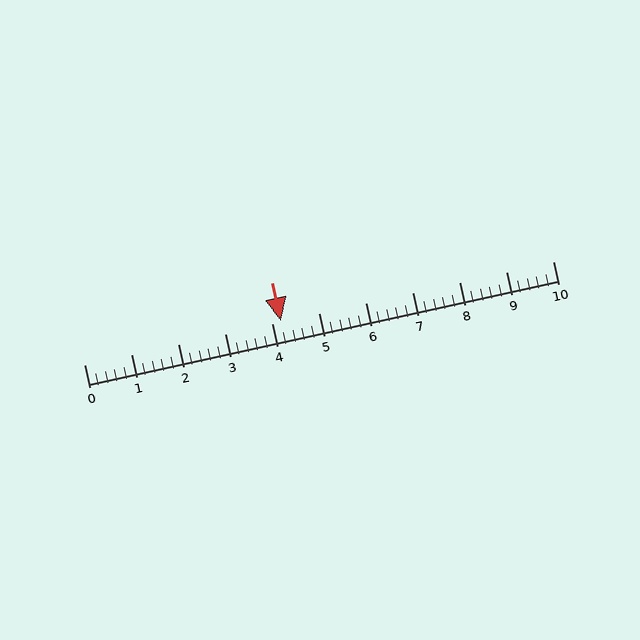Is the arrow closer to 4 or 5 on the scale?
The arrow is closer to 4.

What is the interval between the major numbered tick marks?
The major tick marks are spaced 1 units apart.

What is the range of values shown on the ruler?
The ruler shows values from 0 to 10.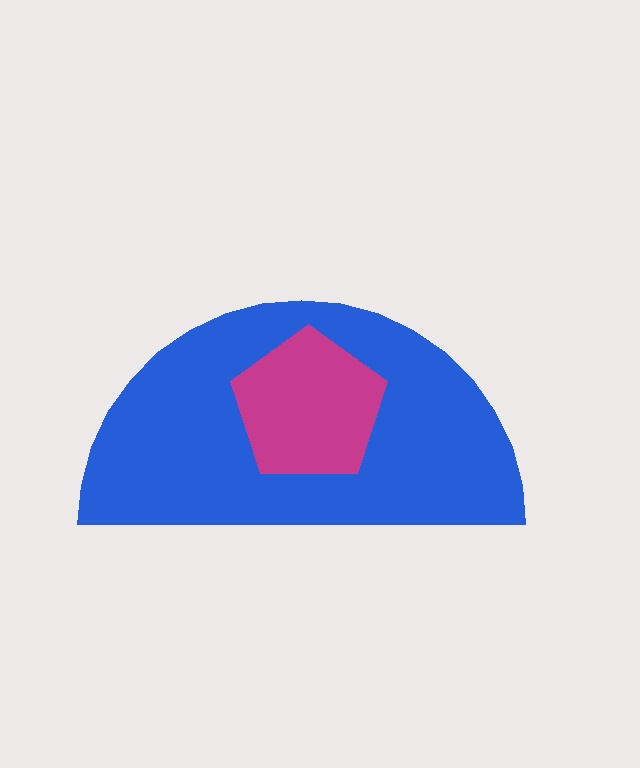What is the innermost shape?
The magenta pentagon.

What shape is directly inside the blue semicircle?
The magenta pentagon.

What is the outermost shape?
The blue semicircle.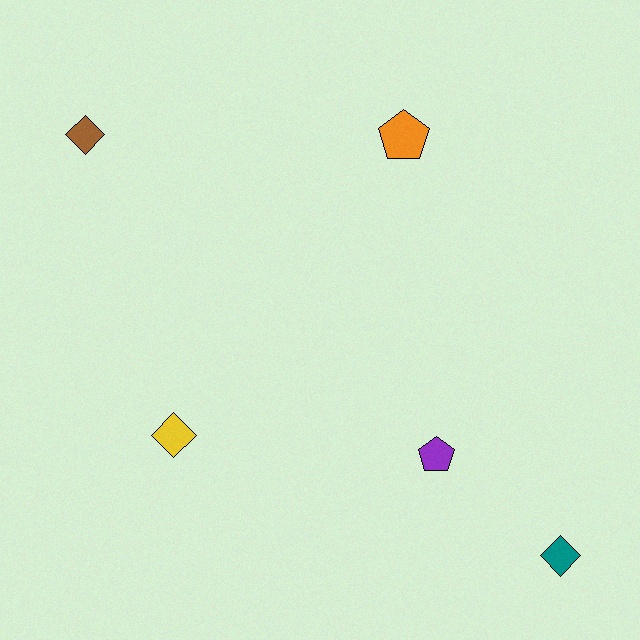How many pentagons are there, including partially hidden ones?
There are 2 pentagons.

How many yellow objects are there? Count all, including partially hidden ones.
There is 1 yellow object.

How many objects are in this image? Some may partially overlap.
There are 5 objects.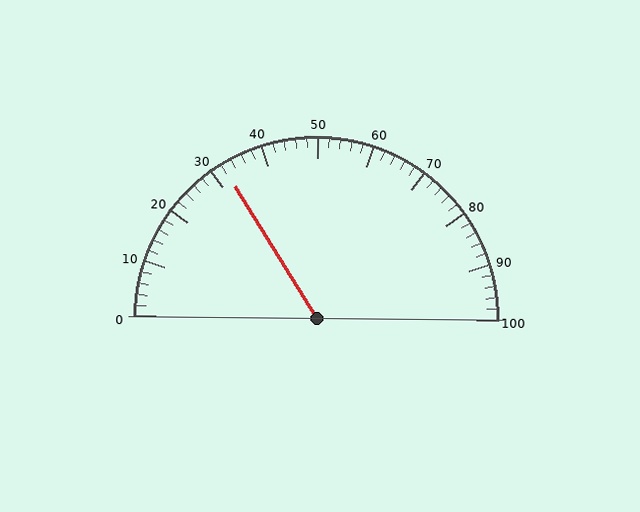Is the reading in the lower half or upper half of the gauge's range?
The reading is in the lower half of the range (0 to 100).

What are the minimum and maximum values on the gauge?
The gauge ranges from 0 to 100.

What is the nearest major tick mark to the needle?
The nearest major tick mark is 30.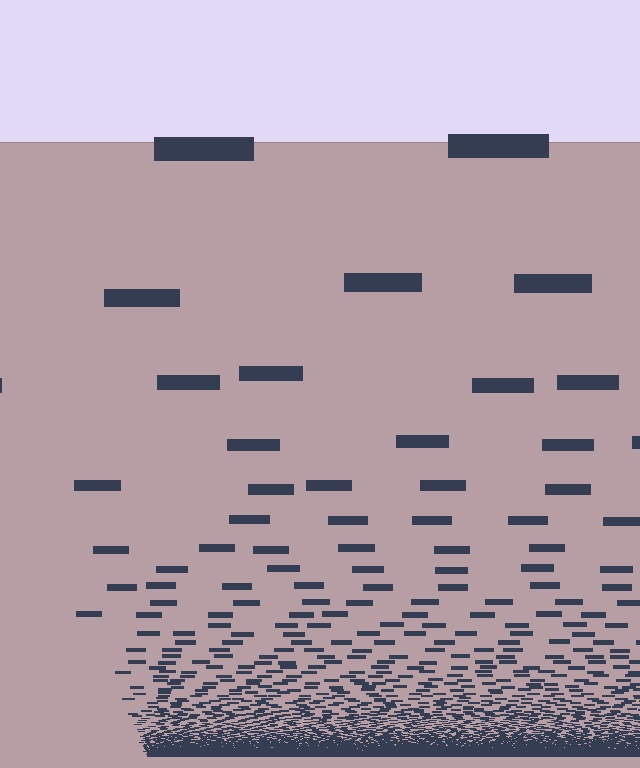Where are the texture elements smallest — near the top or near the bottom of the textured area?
Near the bottom.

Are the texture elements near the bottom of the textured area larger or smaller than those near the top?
Smaller. The gradient is inverted — elements near the bottom are smaller and denser.